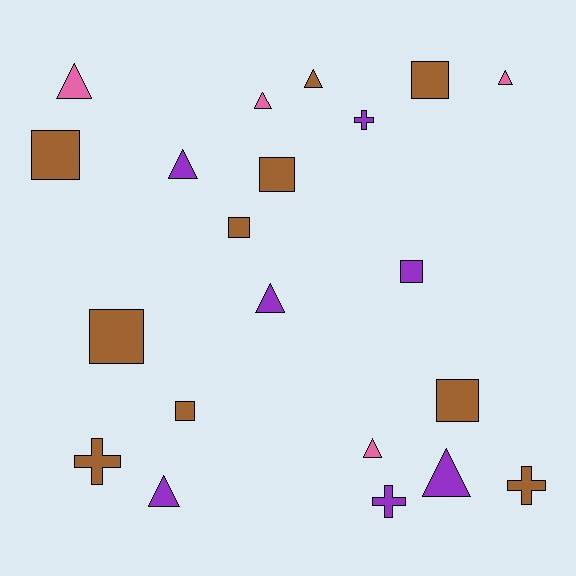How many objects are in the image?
There are 21 objects.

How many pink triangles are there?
There are 4 pink triangles.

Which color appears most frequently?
Brown, with 10 objects.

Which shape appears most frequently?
Triangle, with 9 objects.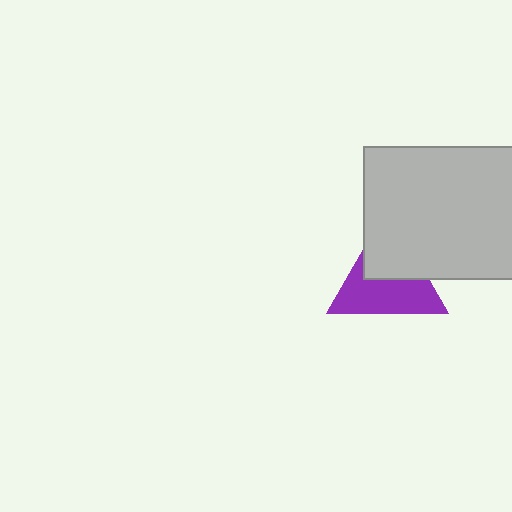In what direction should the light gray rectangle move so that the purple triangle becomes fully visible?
The light gray rectangle should move toward the upper-right. That is the shortest direction to clear the overlap and leave the purple triangle fully visible.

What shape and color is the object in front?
The object in front is a light gray rectangle.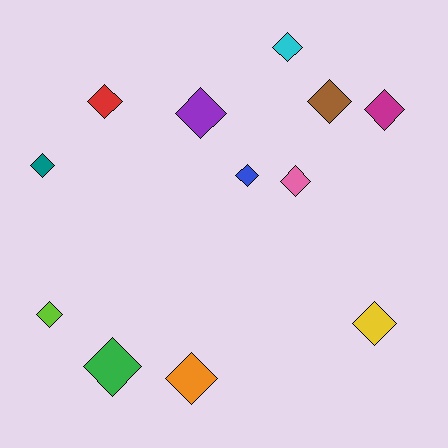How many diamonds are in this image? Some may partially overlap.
There are 12 diamonds.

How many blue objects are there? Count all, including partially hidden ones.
There is 1 blue object.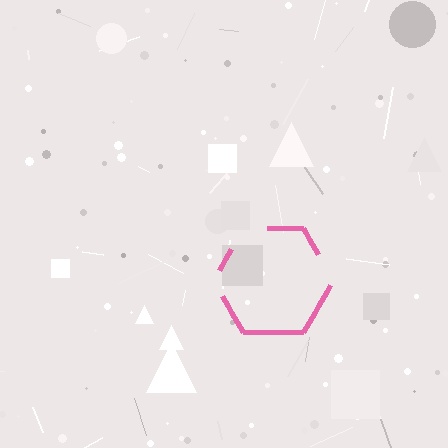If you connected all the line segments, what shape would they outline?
They would outline a hexagon.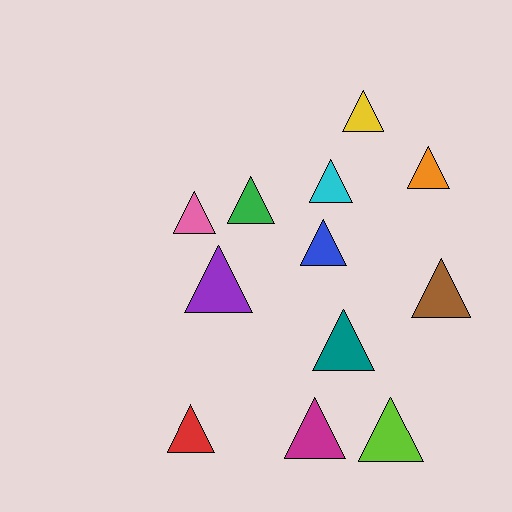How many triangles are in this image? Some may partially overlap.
There are 12 triangles.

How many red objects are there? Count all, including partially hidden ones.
There is 1 red object.